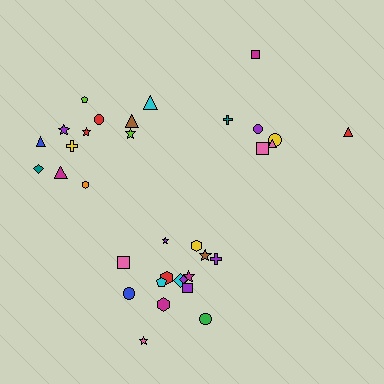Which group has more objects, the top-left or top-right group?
The top-left group.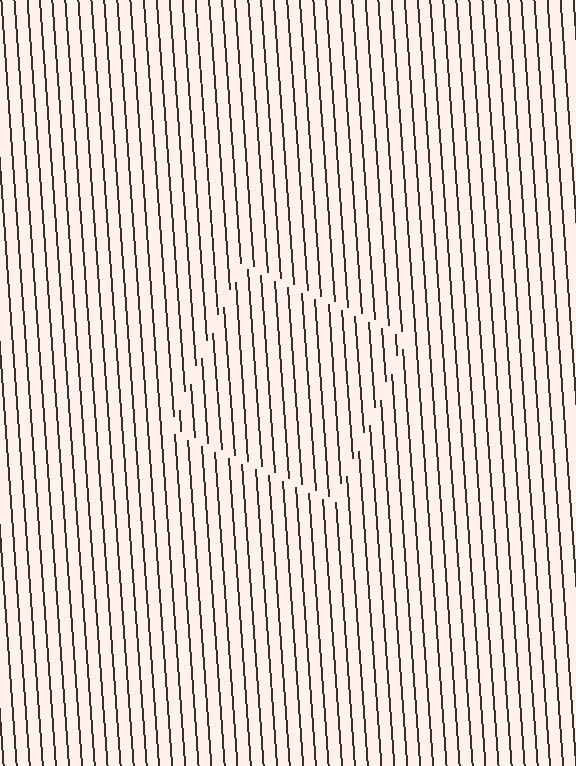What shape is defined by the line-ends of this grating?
An illusory square. The interior of the shape contains the same grating, shifted by half a period — the contour is defined by the phase discontinuity where line-ends from the inner and outer gratings abut.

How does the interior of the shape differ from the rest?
The interior of the shape contains the same grating, shifted by half a period — the contour is defined by the phase discontinuity where line-ends from the inner and outer gratings abut.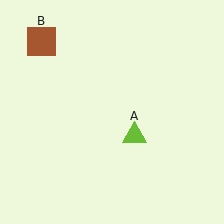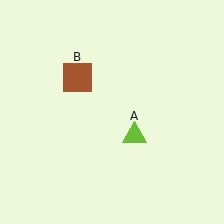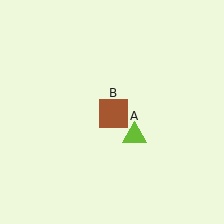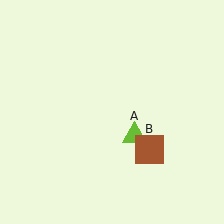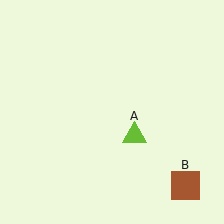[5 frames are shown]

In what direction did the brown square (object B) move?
The brown square (object B) moved down and to the right.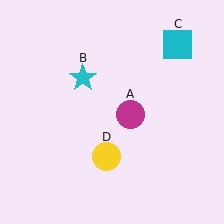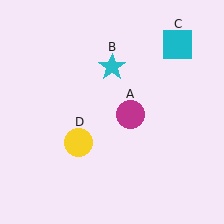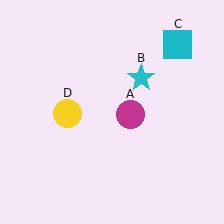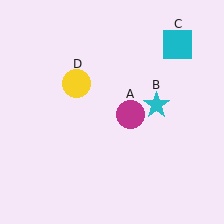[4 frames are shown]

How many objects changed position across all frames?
2 objects changed position: cyan star (object B), yellow circle (object D).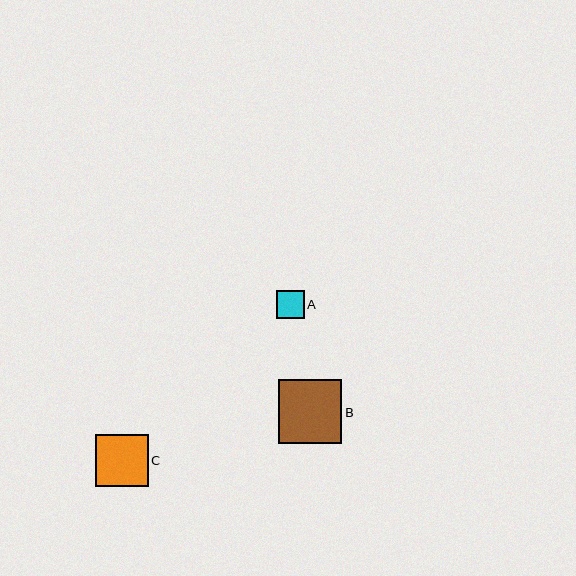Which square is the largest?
Square B is the largest with a size of approximately 63 pixels.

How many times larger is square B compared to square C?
Square B is approximately 1.2 times the size of square C.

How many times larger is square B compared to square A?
Square B is approximately 2.2 times the size of square A.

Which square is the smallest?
Square A is the smallest with a size of approximately 28 pixels.